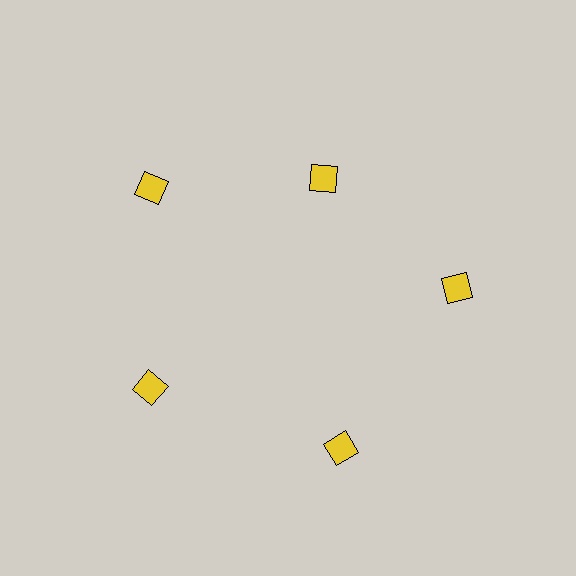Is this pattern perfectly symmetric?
No. The 5 yellow squares are arranged in a ring, but one element near the 1 o'clock position is pulled inward toward the center, breaking the 5-fold rotational symmetry.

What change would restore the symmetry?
The symmetry would be restored by moving it outward, back onto the ring so that all 5 squares sit at equal angles and equal distance from the center.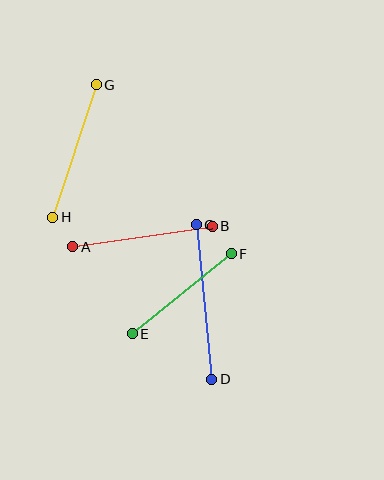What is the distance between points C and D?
The distance is approximately 156 pixels.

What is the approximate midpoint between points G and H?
The midpoint is at approximately (75, 151) pixels.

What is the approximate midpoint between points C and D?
The midpoint is at approximately (204, 302) pixels.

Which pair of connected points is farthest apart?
Points C and D are farthest apart.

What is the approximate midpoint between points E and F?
The midpoint is at approximately (182, 294) pixels.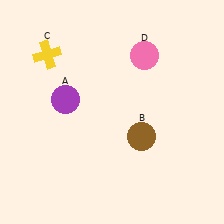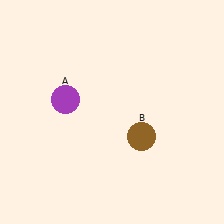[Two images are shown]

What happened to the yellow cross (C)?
The yellow cross (C) was removed in Image 2. It was in the top-left area of Image 1.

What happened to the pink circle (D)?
The pink circle (D) was removed in Image 2. It was in the top-right area of Image 1.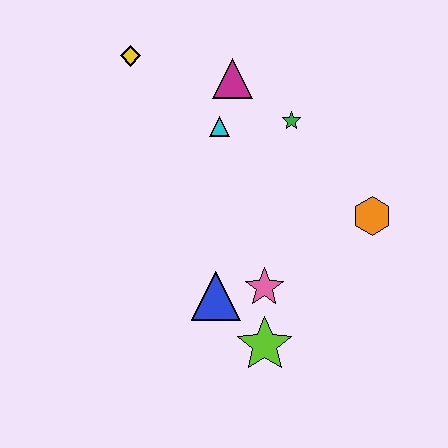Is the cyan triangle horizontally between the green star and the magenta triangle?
No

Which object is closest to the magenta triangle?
The cyan triangle is closest to the magenta triangle.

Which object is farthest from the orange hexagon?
The yellow diamond is farthest from the orange hexagon.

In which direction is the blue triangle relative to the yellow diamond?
The blue triangle is below the yellow diamond.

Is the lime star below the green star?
Yes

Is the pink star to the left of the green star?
Yes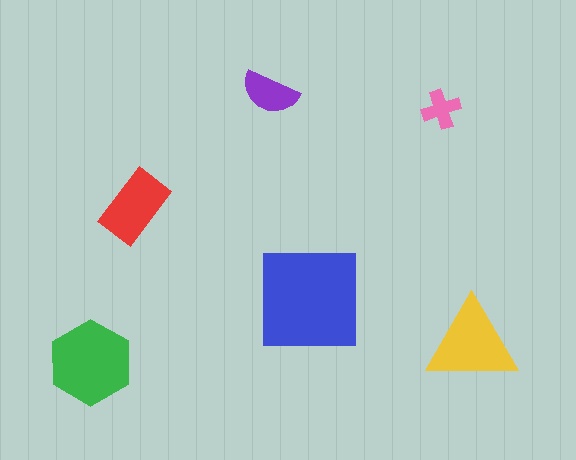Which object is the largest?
The blue square.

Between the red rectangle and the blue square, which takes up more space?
The blue square.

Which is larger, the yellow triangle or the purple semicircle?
The yellow triangle.